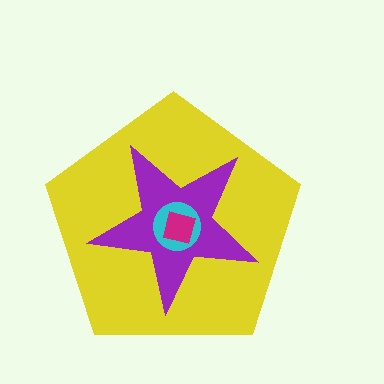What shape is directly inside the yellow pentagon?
The purple star.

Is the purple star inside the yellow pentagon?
Yes.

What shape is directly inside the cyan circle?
The magenta square.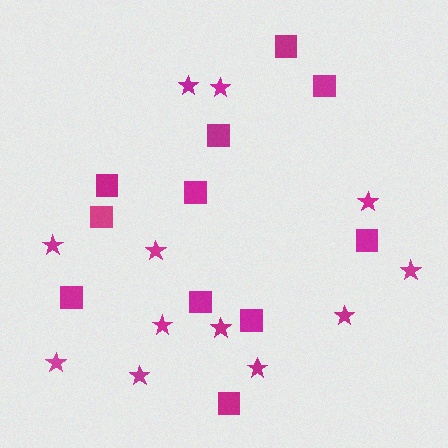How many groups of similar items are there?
There are 2 groups: one group of stars (12) and one group of squares (11).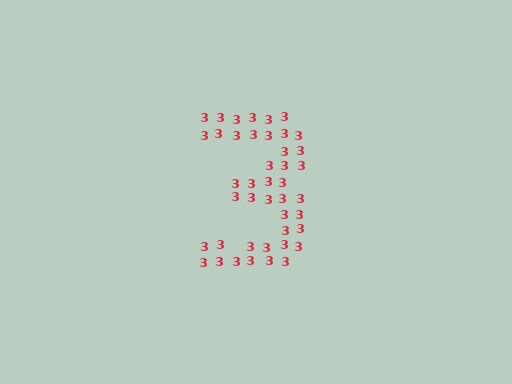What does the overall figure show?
The overall figure shows the digit 3.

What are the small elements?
The small elements are digit 3's.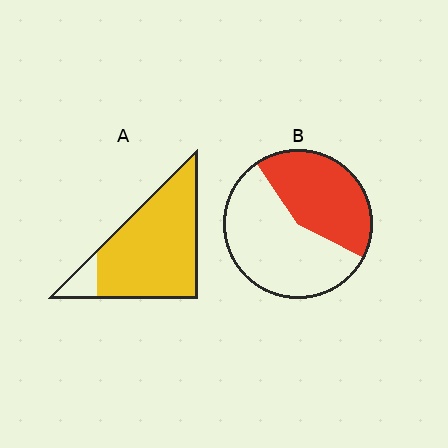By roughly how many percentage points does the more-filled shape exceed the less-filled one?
By roughly 45 percentage points (A over B).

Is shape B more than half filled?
No.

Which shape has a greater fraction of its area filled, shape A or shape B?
Shape A.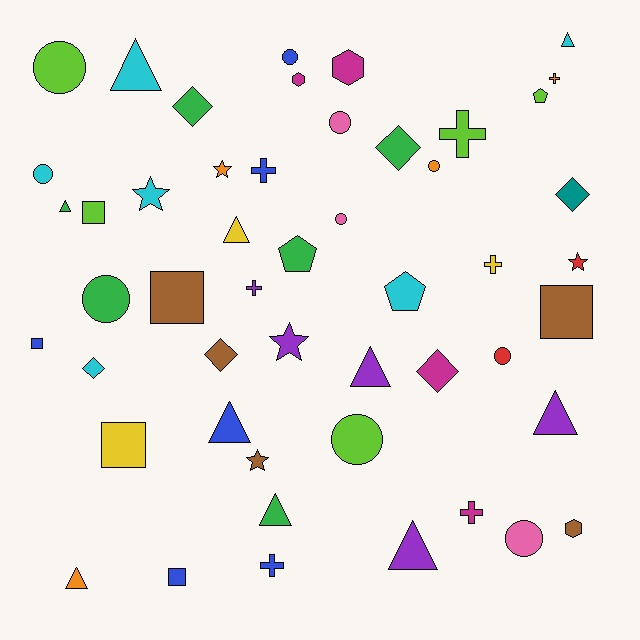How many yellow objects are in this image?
There are 3 yellow objects.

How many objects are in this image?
There are 50 objects.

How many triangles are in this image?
There are 10 triangles.